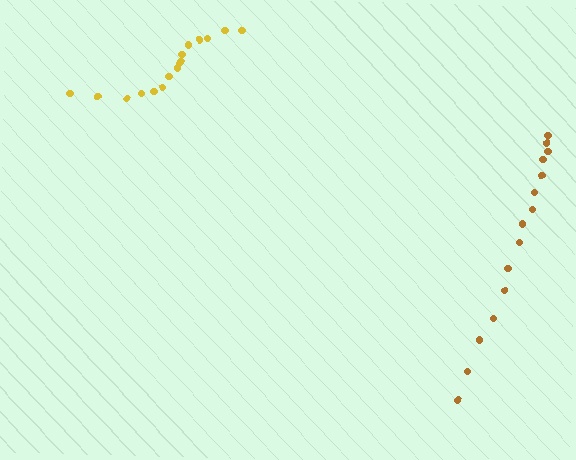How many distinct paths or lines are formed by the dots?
There are 2 distinct paths.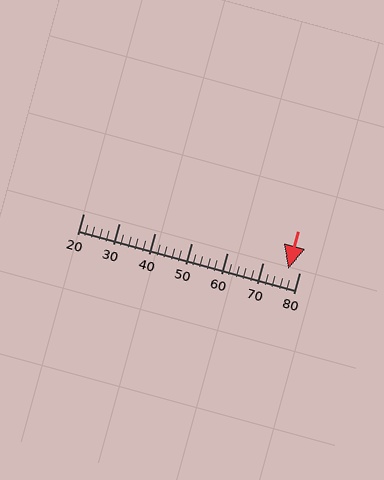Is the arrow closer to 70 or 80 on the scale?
The arrow is closer to 80.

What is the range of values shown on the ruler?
The ruler shows values from 20 to 80.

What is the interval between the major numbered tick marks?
The major tick marks are spaced 10 units apart.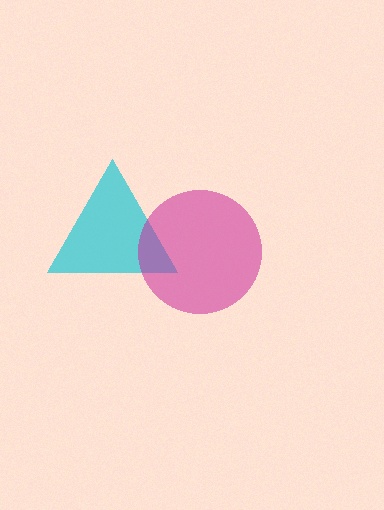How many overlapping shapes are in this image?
There are 2 overlapping shapes in the image.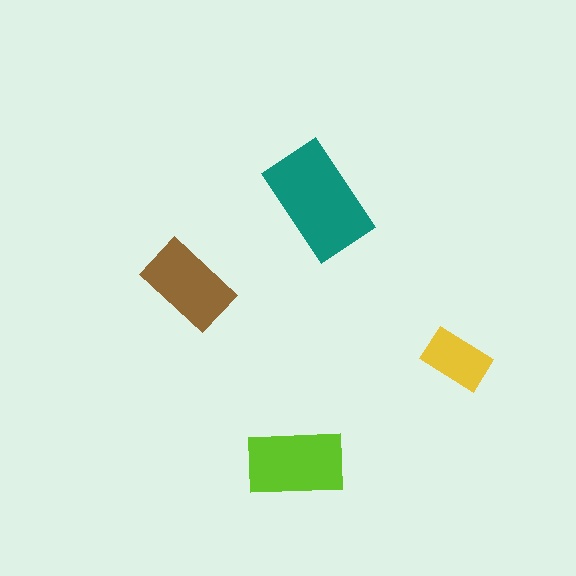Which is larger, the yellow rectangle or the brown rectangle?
The brown one.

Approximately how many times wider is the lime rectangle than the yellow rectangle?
About 1.5 times wider.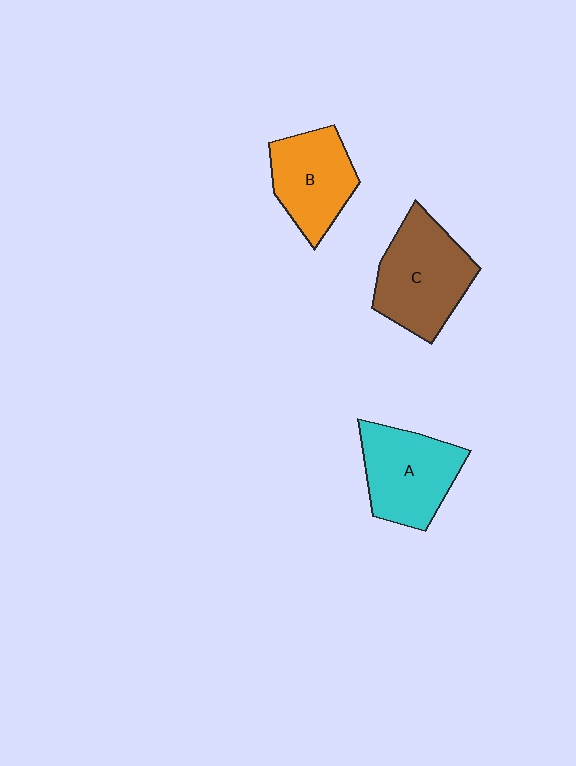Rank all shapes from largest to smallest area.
From largest to smallest: C (brown), A (cyan), B (orange).